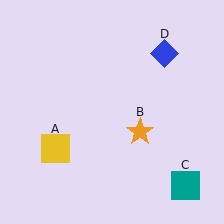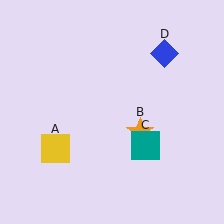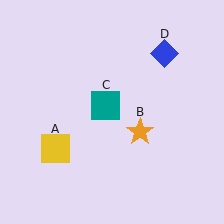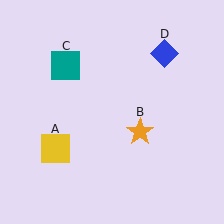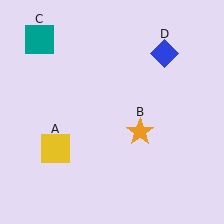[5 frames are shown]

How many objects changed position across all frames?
1 object changed position: teal square (object C).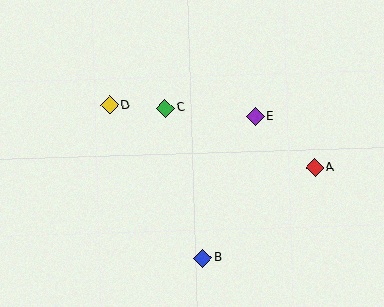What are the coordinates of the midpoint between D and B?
The midpoint between D and B is at (156, 182).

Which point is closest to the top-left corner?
Point D is closest to the top-left corner.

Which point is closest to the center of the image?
Point C at (165, 108) is closest to the center.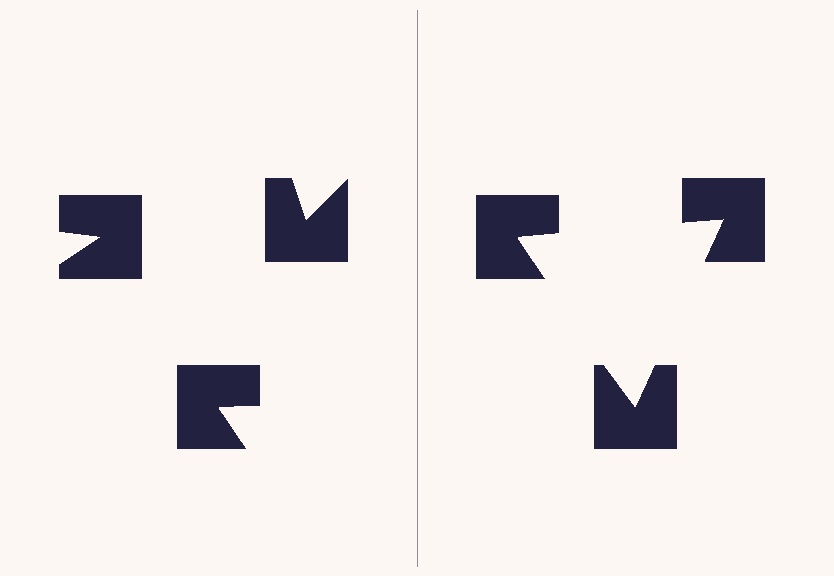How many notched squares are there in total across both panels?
6 — 3 on each side.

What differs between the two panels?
The notched squares are positioned identically on both sides; only the wedge orientations differ. On the right they align to a triangle; on the left they are misaligned.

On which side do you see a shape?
An illusory triangle appears on the right side. On the left side the wedge cuts are rotated, so no coherent shape forms.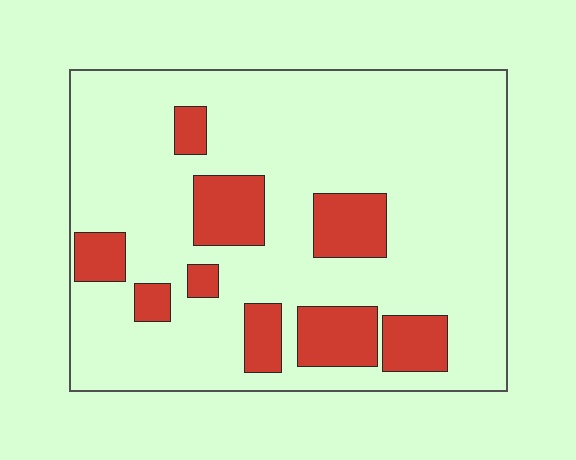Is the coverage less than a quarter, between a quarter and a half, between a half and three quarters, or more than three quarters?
Less than a quarter.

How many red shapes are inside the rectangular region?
9.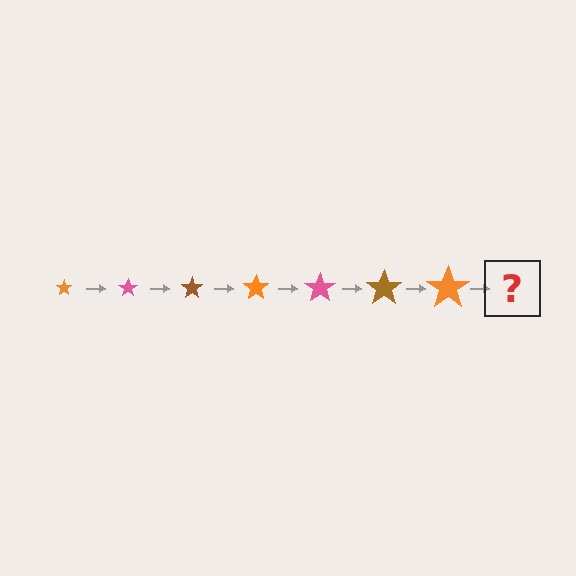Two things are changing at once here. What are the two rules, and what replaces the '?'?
The two rules are that the star grows larger each step and the color cycles through orange, pink, and brown. The '?' should be a pink star, larger than the previous one.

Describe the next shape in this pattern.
It should be a pink star, larger than the previous one.